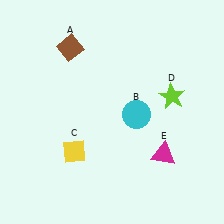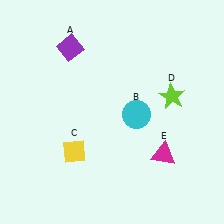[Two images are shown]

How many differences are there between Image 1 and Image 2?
There is 1 difference between the two images.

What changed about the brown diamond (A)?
In Image 1, A is brown. In Image 2, it changed to purple.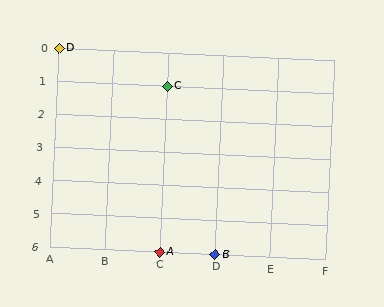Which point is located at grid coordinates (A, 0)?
Point D is at (A, 0).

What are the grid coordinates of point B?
Point B is at grid coordinates (D, 6).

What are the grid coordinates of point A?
Point A is at grid coordinates (C, 6).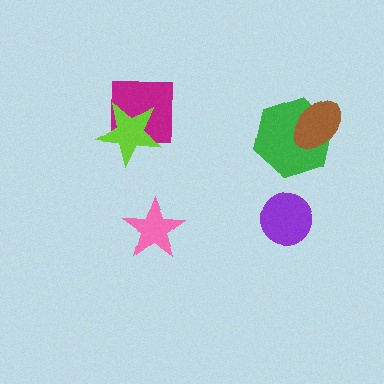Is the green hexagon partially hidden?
Yes, it is partially covered by another shape.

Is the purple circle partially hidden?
No, no other shape covers it.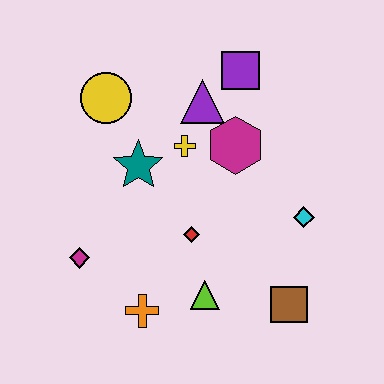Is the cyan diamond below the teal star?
Yes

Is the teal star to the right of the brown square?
No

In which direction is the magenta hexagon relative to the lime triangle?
The magenta hexagon is above the lime triangle.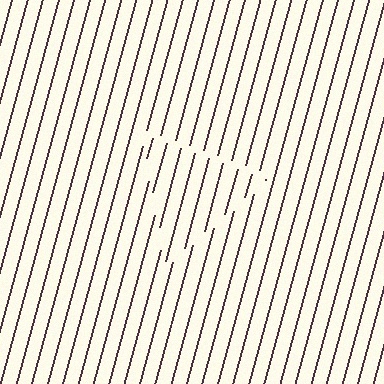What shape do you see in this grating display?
An illusory triangle. The interior of the shape contains the same grating, shifted by half a period — the contour is defined by the phase discontinuity where line-ends from the inner and outer gratings abut.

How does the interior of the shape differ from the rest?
The interior of the shape contains the same grating, shifted by half a period — the contour is defined by the phase discontinuity where line-ends from the inner and outer gratings abut.